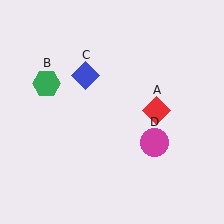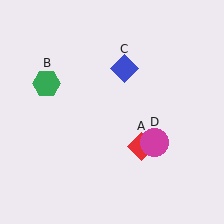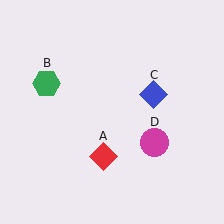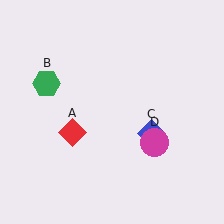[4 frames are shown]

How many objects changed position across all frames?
2 objects changed position: red diamond (object A), blue diamond (object C).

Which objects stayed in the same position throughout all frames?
Green hexagon (object B) and magenta circle (object D) remained stationary.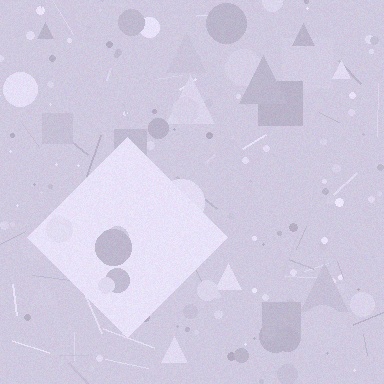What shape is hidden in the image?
A diamond is hidden in the image.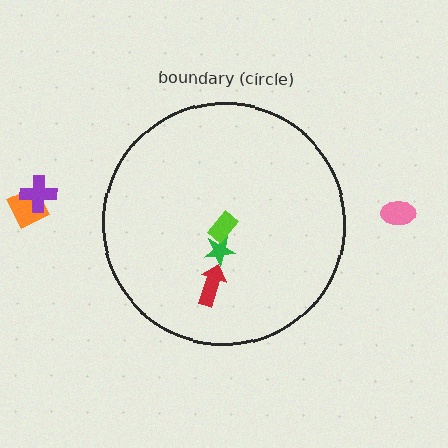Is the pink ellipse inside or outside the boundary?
Outside.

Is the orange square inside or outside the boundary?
Outside.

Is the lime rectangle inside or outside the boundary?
Inside.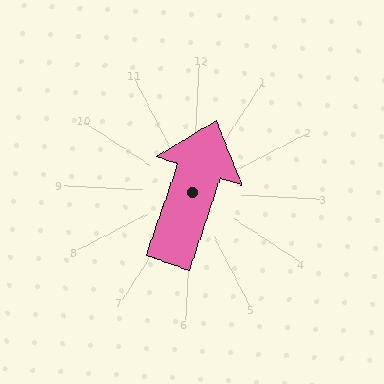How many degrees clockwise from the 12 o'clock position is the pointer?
Approximately 16 degrees.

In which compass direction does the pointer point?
North.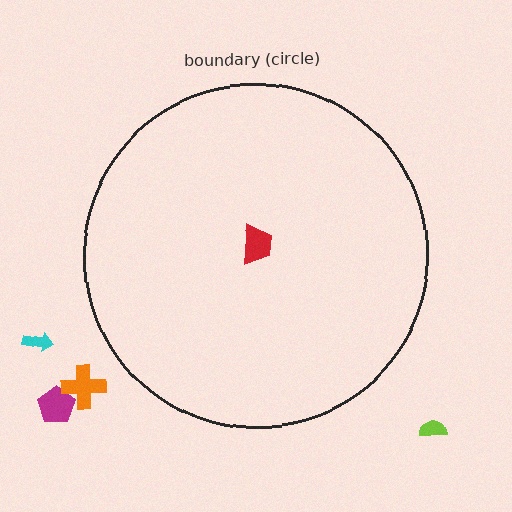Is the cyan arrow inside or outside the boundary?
Outside.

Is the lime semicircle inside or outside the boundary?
Outside.